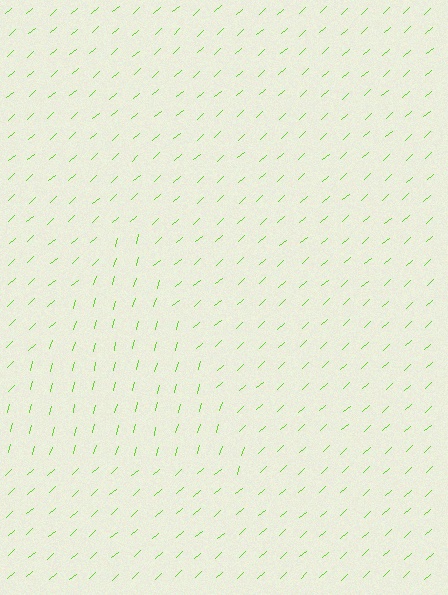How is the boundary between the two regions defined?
The boundary is defined purely by a change in line orientation (approximately 33 degrees difference). All lines are the same color and thickness.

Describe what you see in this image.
The image is filled with small lime line segments. A triangle region in the image has lines oriented differently from the surrounding lines, creating a visible texture boundary.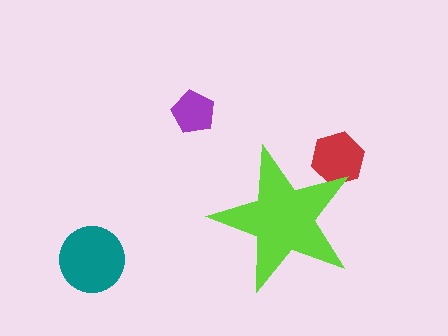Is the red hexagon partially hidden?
Yes, the red hexagon is partially hidden behind the lime star.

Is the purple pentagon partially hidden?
No, the purple pentagon is fully visible.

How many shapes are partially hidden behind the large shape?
1 shape is partially hidden.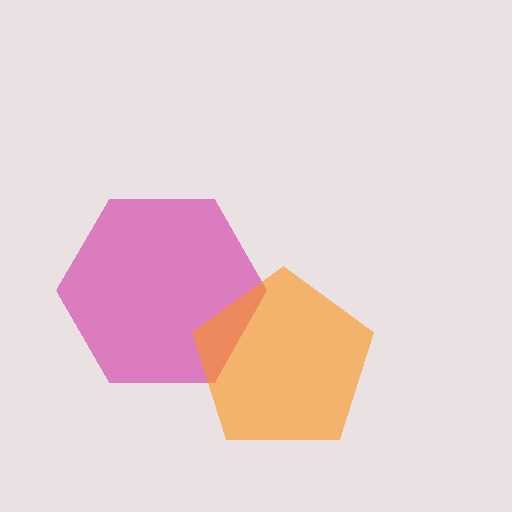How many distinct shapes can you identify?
There are 2 distinct shapes: a magenta hexagon, an orange pentagon.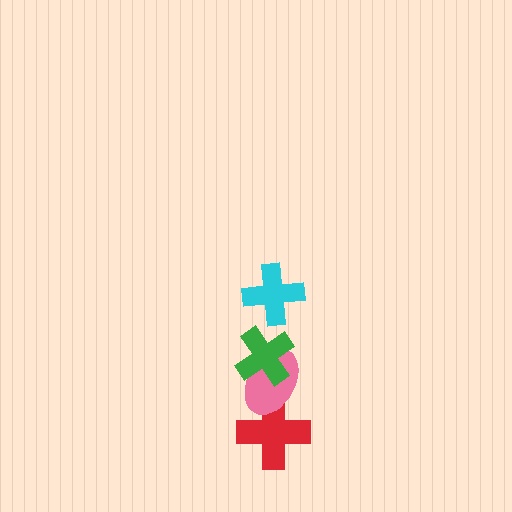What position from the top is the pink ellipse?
The pink ellipse is 3rd from the top.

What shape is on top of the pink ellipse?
The green cross is on top of the pink ellipse.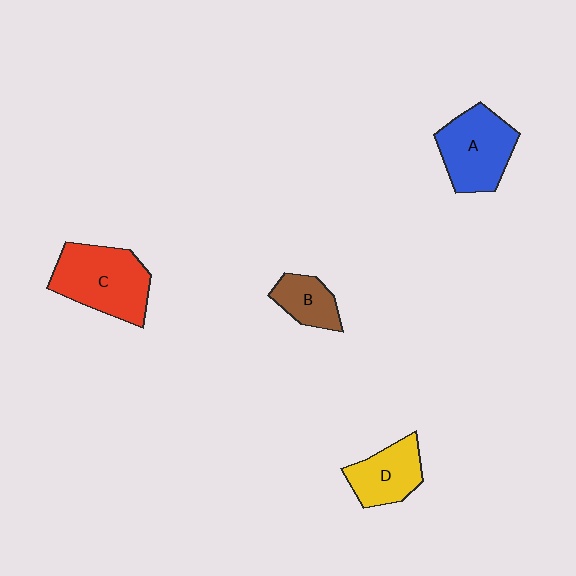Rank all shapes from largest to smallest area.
From largest to smallest: C (red), A (blue), D (yellow), B (brown).